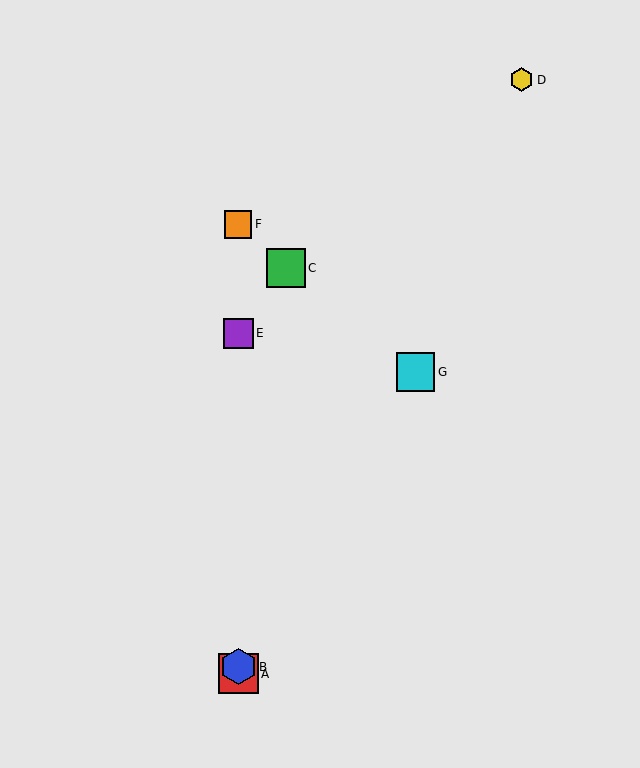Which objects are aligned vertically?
Objects A, B, E, F are aligned vertically.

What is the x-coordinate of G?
Object G is at x≈415.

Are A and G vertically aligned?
No, A is at x≈238 and G is at x≈415.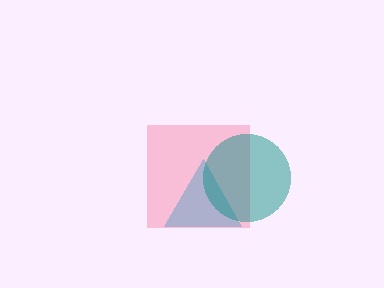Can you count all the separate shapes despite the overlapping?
Yes, there are 3 separate shapes.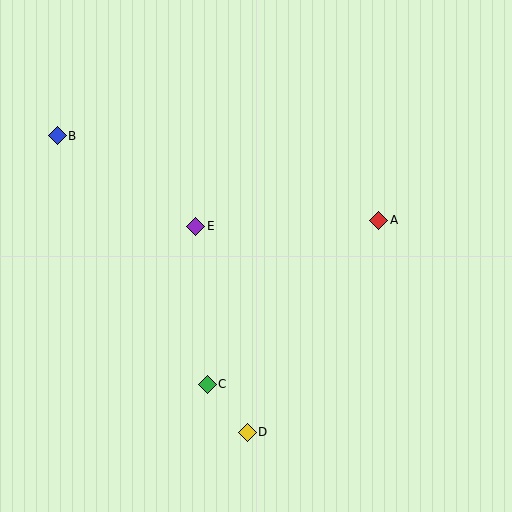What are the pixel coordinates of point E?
Point E is at (196, 226).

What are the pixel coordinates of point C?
Point C is at (207, 384).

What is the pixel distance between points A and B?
The distance between A and B is 333 pixels.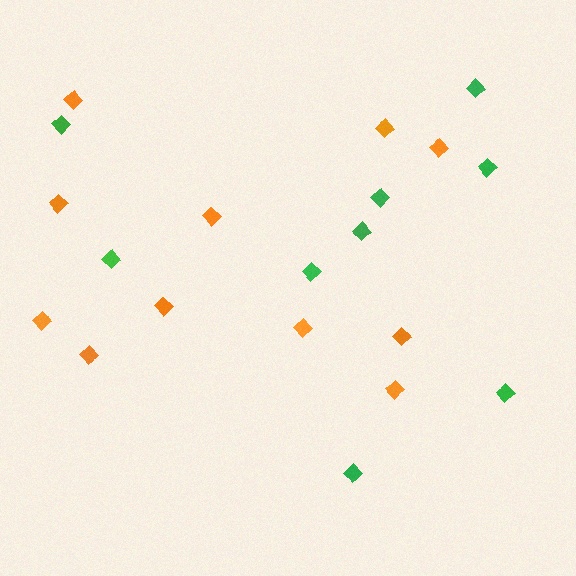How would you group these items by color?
There are 2 groups: one group of green diamonds (9) and one group of orange diamonds (11).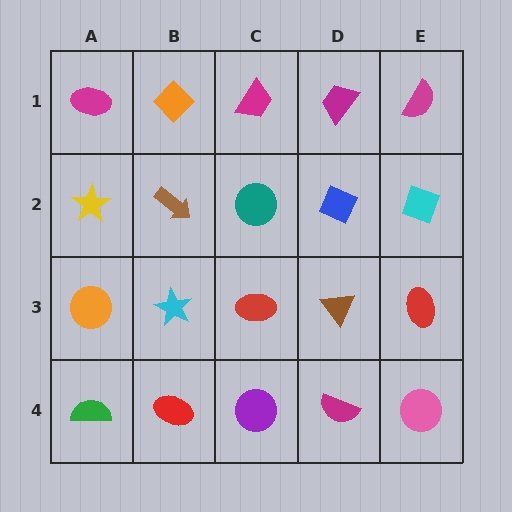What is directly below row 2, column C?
A red ellipse.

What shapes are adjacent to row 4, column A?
An orange circle (row 3, column A), a red ellipse (row 4, column B).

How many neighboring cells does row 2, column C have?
4.